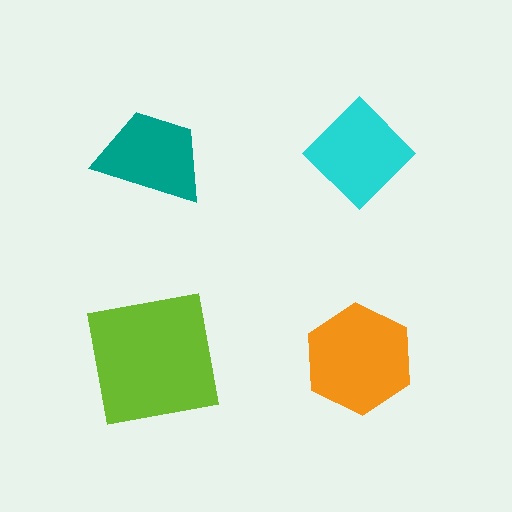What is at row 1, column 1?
A teal trapezoid.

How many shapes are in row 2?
2 shapes.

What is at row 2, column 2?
An orange hexagon.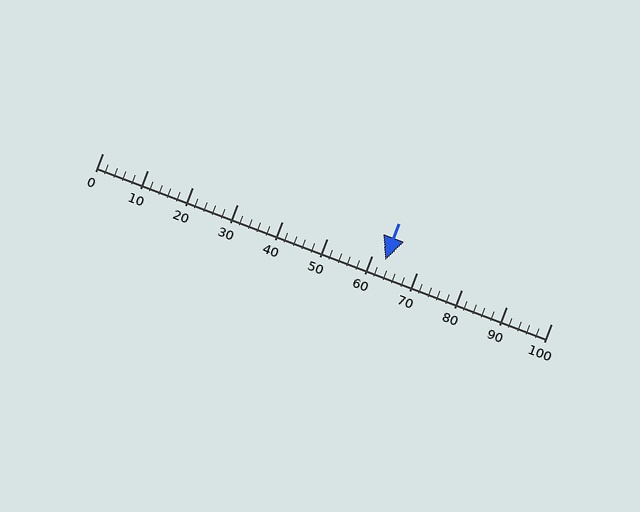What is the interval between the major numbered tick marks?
The major tick marks are spaced 10 units apart.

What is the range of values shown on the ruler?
The ruler shows values from 0 to 100.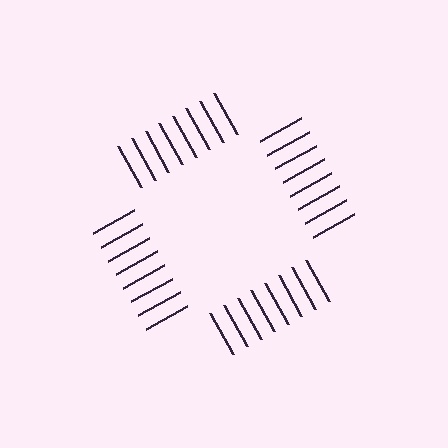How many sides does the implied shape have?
4 sides — the line-ends trace a square.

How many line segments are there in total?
32 — 8 along each of the 4 edges.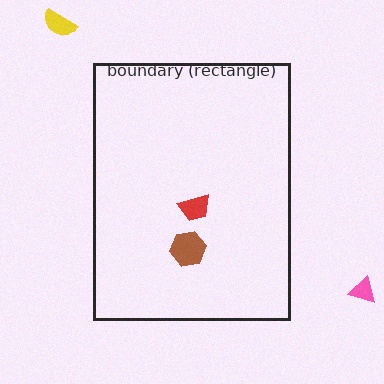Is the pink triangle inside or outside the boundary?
Outside.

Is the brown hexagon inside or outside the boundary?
Inside.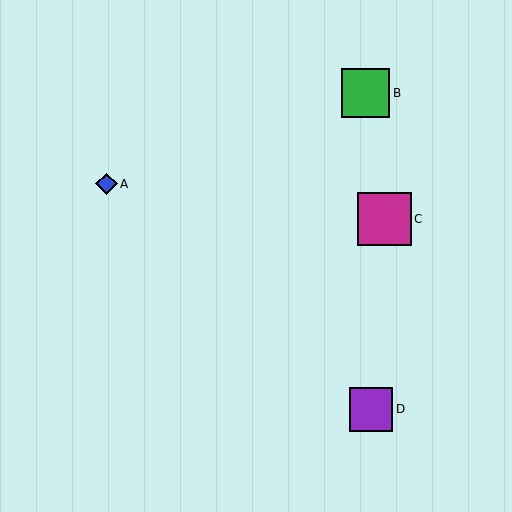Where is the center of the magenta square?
The center of the magenta square is at (384, 219).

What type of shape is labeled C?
Shape C is a magenta square.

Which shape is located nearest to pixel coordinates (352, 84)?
The green square (labeled B) at (365, 93) is nearest to that location.